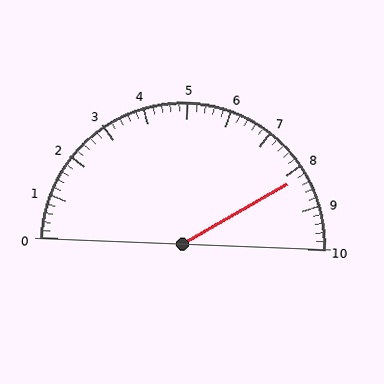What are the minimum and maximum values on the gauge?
The gauge ranges from 0 to 10.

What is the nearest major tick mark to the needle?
The nearest major tick mark is 8.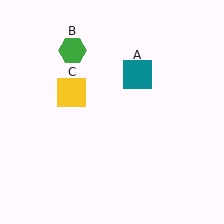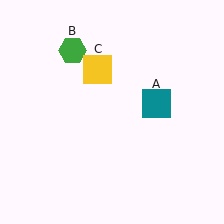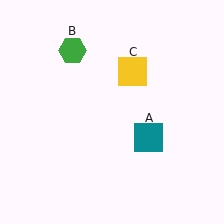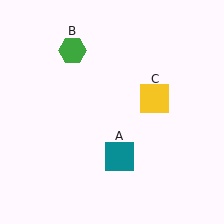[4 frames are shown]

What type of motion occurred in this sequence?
The teal square (object A), yellow square (object C) rotated clockwise around the center of the scene.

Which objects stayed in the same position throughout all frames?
Green hexagon (object B) remained stationary.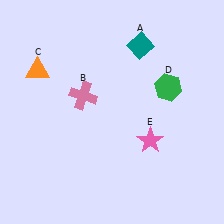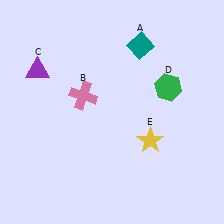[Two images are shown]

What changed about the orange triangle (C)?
In Image 1, C is orange. In Image 2, it changed to purple.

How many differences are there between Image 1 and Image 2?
There are 2 differences between the two images.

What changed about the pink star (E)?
In Image 1, E is pink. In Image 2, it changed to yellow.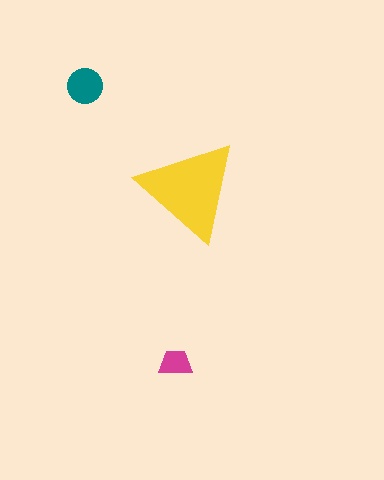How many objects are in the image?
There are 3 objects in the image.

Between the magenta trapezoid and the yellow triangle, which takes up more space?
The yellow triangle.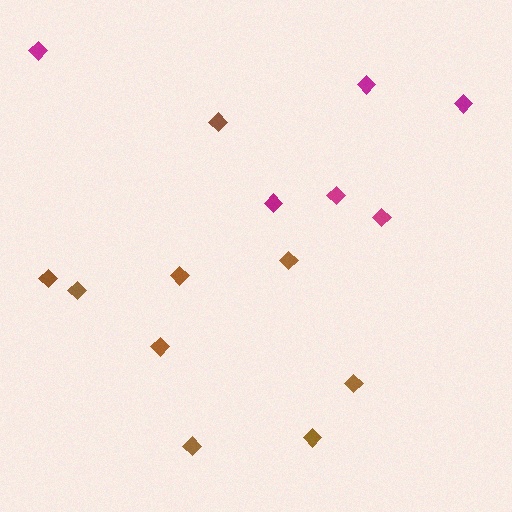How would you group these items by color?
There are 2 groups: one group of magenta diamonds (6) and one group of brown diamonds (9).